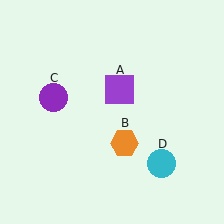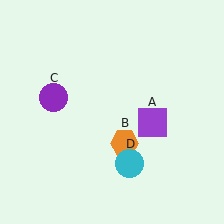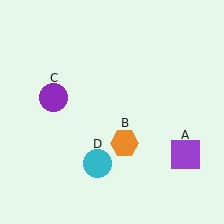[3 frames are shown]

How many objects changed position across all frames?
2 objects changed position: purple square (object A), cyan circle (object D).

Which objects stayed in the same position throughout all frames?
Orange hexagon (object B) and purple circle (object C) remained stationary.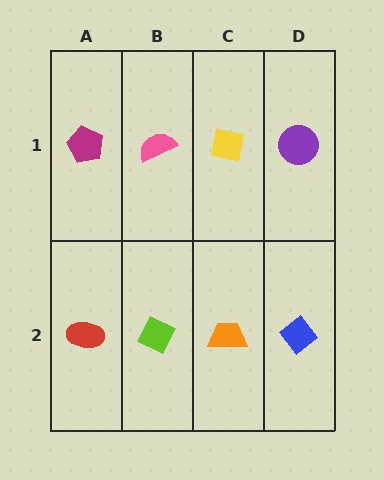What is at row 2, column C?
An orange trapezoid.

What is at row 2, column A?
A red ellipse.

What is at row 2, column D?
A blue diamond.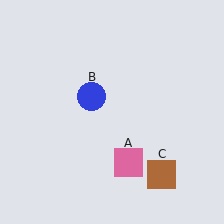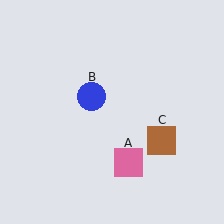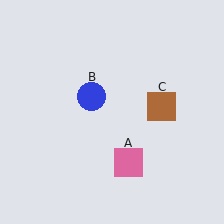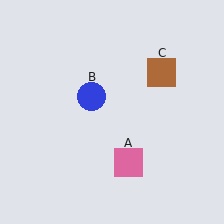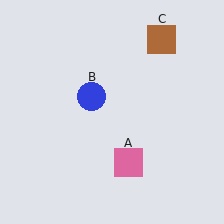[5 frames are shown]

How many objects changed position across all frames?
1 object changed position: brown square (object C).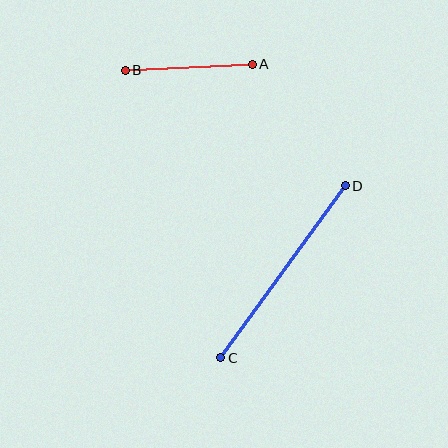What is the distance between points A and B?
The distance is approximately 127 pixels.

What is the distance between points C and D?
The distance is approximately 212 pixels.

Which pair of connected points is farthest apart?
Points C and D are farthest apart.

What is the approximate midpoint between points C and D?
The midpoint is at approximately (283, 272) pixels.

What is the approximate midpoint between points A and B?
The midpoint is at approximately (189, 67) pixels.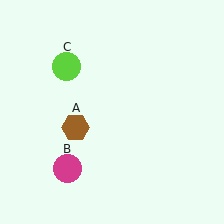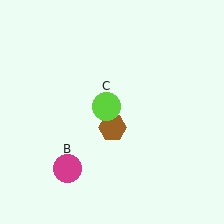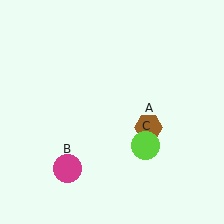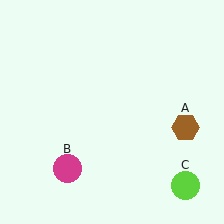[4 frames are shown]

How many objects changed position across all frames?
2 objects changed position: brown hexagon (object A), lime circle (object C).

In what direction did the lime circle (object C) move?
The lime circle (object C) moved down and to the right.